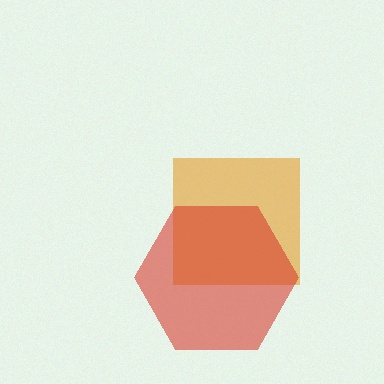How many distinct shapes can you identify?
There are 2 distinct shapes: an orange square, a red hexagon.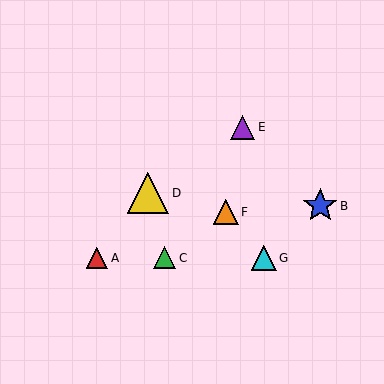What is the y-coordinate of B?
Object B is at y≈206.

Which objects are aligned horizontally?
Objects A, C, G are aligned horizontally.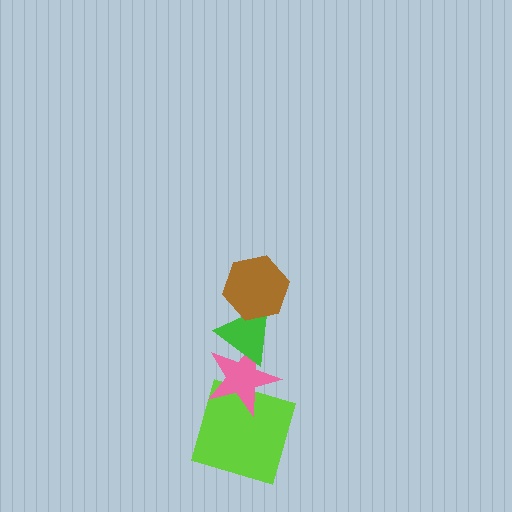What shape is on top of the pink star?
The green triangle is on top of the pink star.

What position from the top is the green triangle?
The green triangle is 2nd from the top.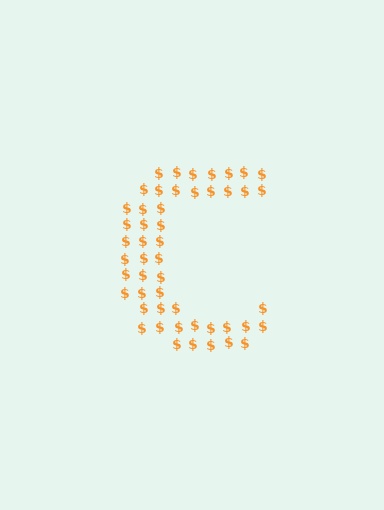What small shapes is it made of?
It is made of small dollar signs.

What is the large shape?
The large shape is the letter C.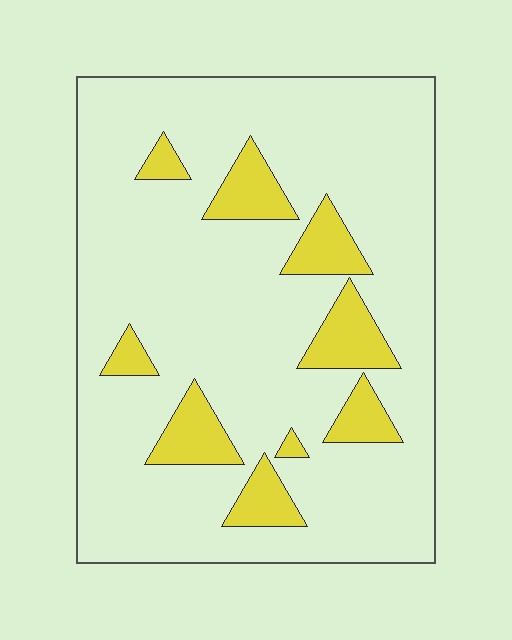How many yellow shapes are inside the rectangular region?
9.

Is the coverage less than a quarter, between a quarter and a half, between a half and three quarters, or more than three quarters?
Less than a quarter.